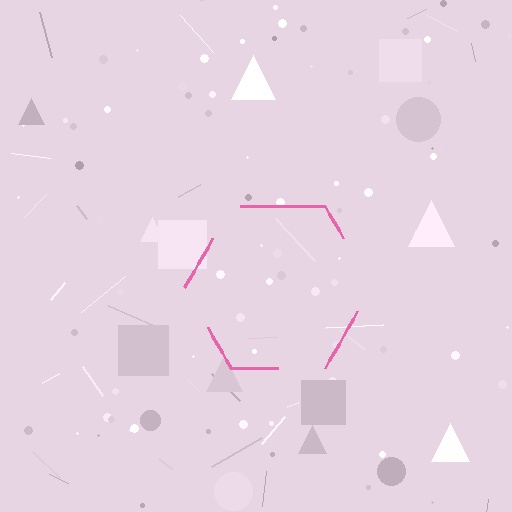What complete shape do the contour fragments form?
The contour fragments form a hexagon.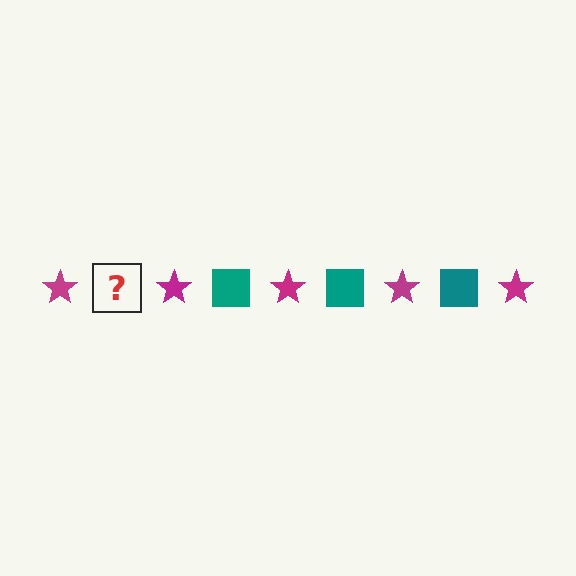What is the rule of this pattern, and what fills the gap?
The rule is that the pattern alternates between magenta star and teal square. The gap should be filled with a teal square.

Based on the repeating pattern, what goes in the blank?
The blank should be a teal square.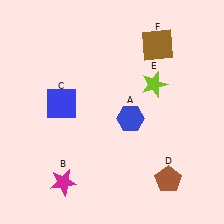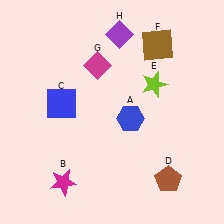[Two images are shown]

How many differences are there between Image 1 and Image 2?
There are 2 differences between the two images.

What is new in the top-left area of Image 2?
A magenta diamond (G) was added in the top-left area of Image 2.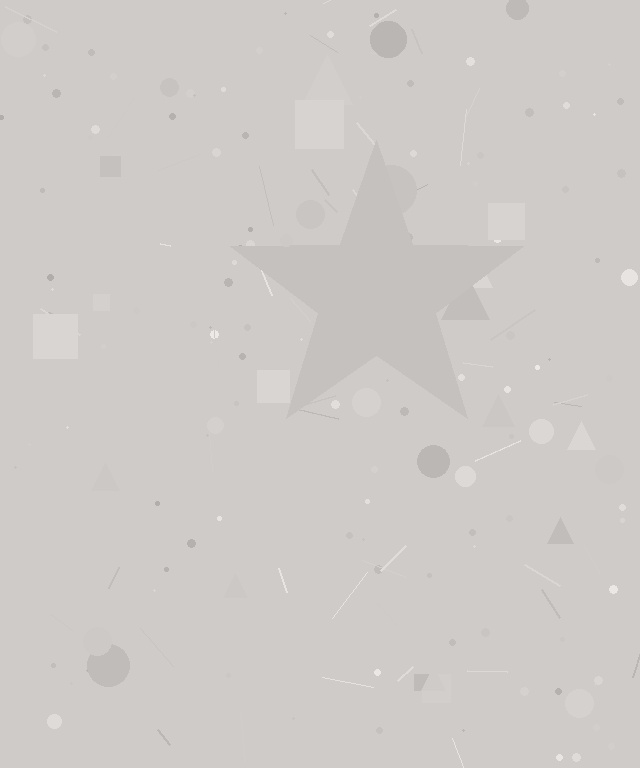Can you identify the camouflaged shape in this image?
The camouflaged shape is a star.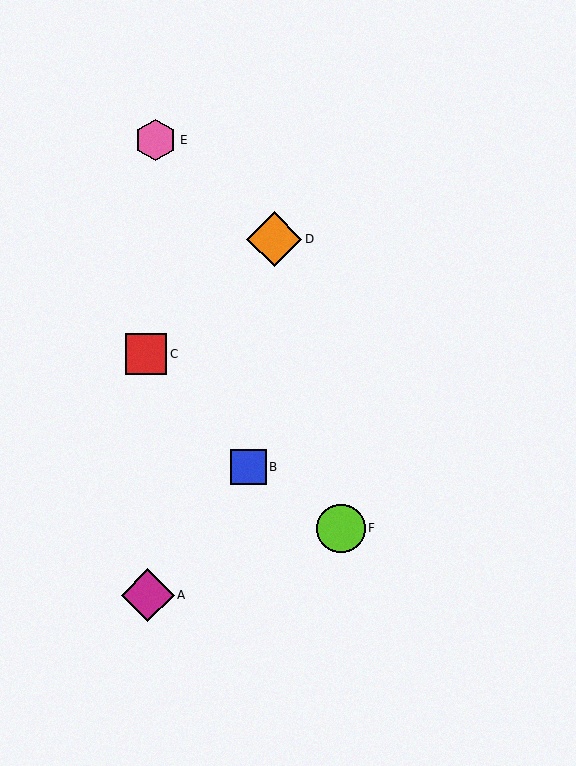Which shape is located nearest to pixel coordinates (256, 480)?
The blue square (labeled B) at (249, 467) is nearest to that location.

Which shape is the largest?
The orange diamond (labeled D) is the largest.